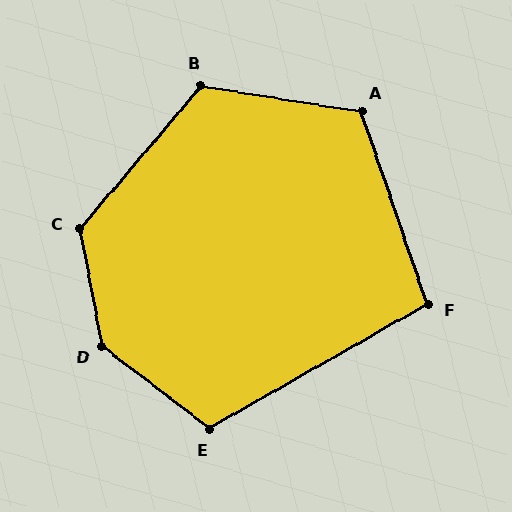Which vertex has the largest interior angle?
D, at approximately 138 degrees.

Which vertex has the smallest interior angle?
F, at approximately 100 degrees.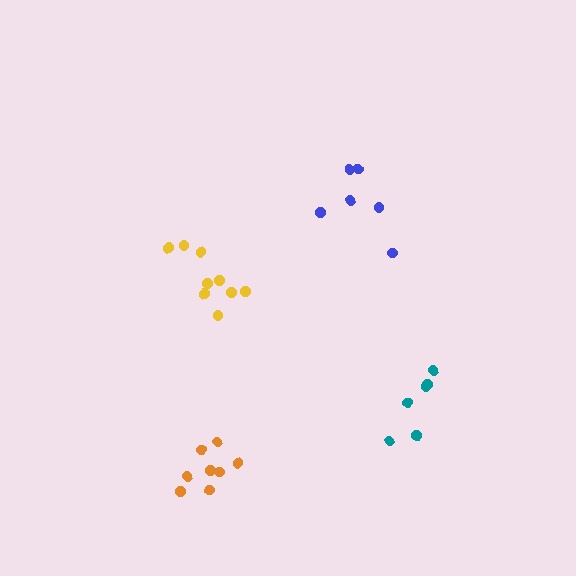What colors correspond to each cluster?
The clusters are colored: blue, yellow, teal, orange.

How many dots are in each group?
Group 1: 6 dots, Group 2: 9 dots, Group 3: 6 dots, Group 4: 8 dots (29 total).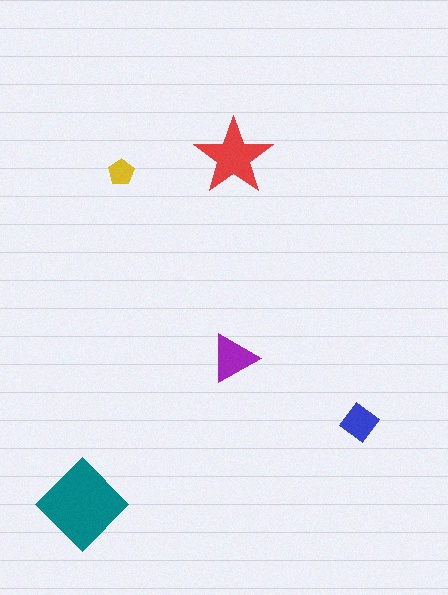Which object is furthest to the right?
The blue diamond is rightmost.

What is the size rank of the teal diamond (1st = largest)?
1st.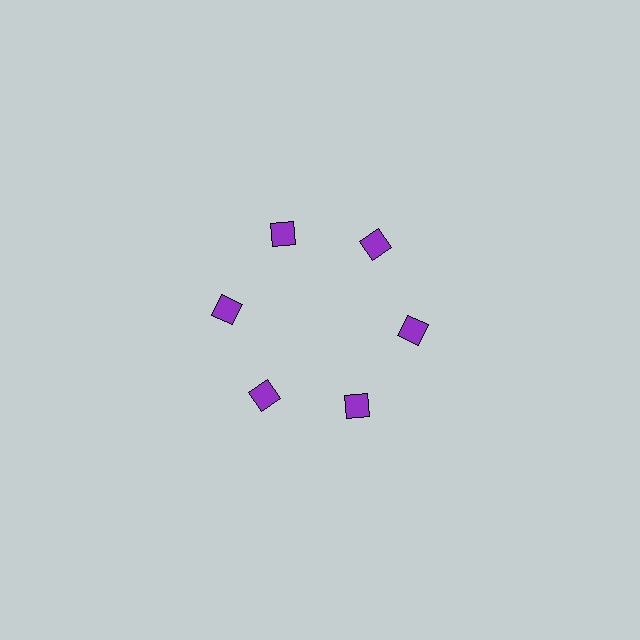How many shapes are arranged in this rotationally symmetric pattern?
There are 6 shapes, arranged in 6 groups of 1.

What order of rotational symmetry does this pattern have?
This pattern has 6-fold rotational symmetry.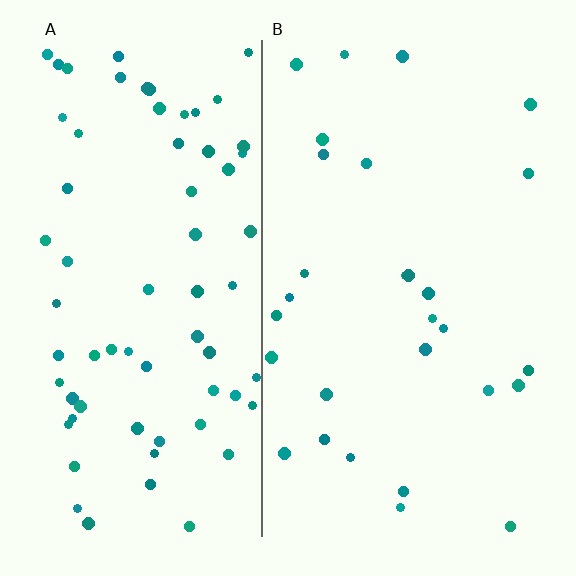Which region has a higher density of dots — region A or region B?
A (the left).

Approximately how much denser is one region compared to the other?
Approximately 2.5× — region A over region B.